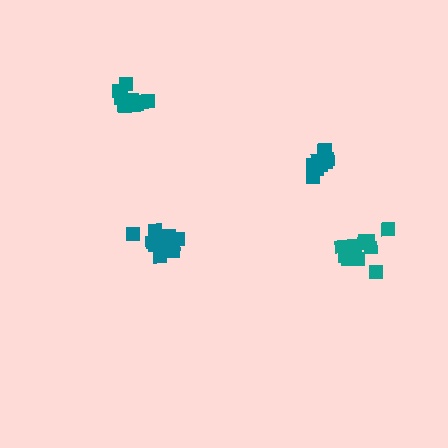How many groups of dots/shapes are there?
There are 4 groups.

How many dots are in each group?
Group 1: 10 dots, Group 2: 12 dots, Group 3: 12 dots, Group 4: 13 dots (47 total).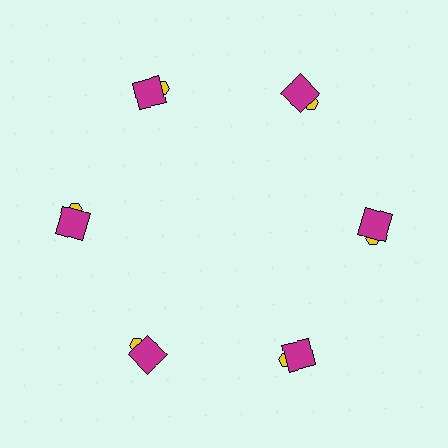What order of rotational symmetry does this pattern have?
This pattern has 6-fold rotational symmetry.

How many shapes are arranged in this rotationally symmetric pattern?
There are 12 shapes, arranged in 6 groups of 2.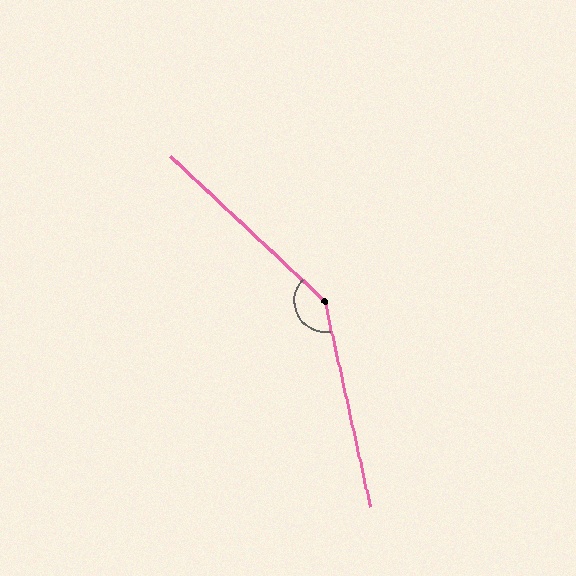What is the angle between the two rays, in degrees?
Approximately 146 degrees.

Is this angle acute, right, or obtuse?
It is obtuse.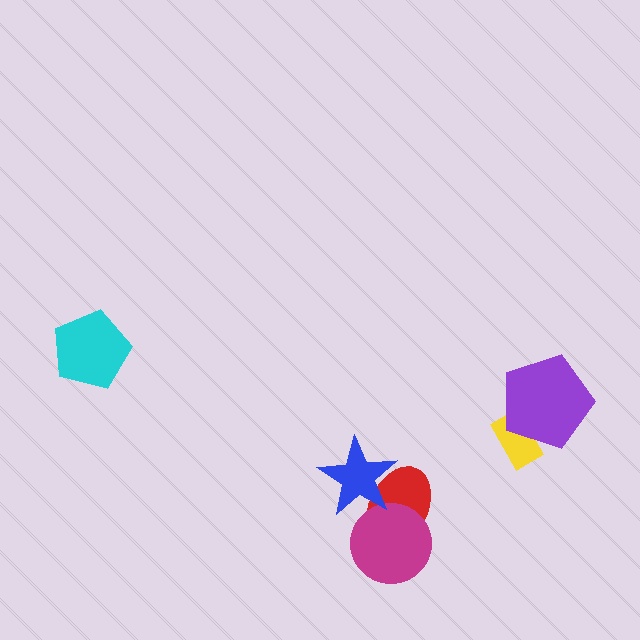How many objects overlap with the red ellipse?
2 objects overlap with the red ellipse.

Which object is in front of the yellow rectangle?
The purple pentagon is in front of the yellow rectangle.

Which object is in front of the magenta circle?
The blue star is in front of the magenta circle.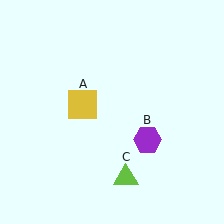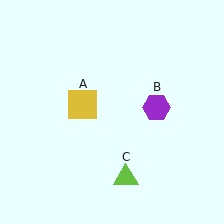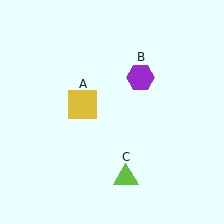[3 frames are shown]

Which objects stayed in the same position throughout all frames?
Yellow square (object A) and lime triangle (object C) remained stationary.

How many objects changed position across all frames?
1 object changed position: purple hexagon (object B).